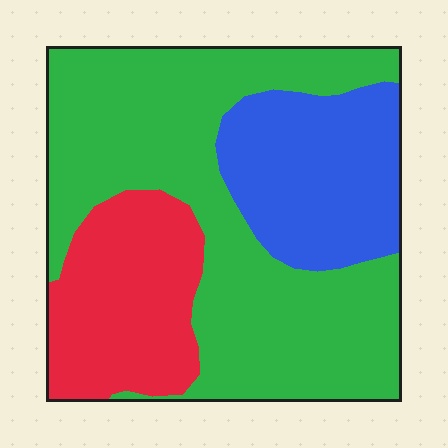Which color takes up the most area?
Green, at roughly 55%.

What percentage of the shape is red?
Red takes up about one fifth (1/5) of the shape.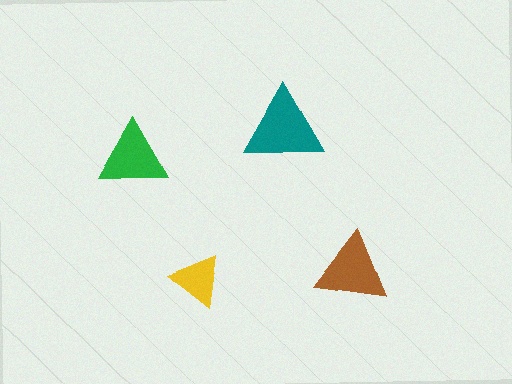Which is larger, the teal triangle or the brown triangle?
The teal one.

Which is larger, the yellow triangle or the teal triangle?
The teal one.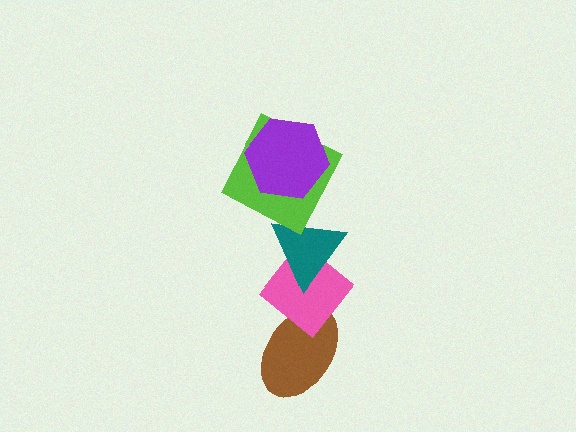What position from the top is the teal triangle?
The teal triangle is 3rd from the top.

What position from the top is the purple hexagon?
The purple hexagon is 1st from the top.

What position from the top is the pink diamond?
The pink diamond is 4th from the top.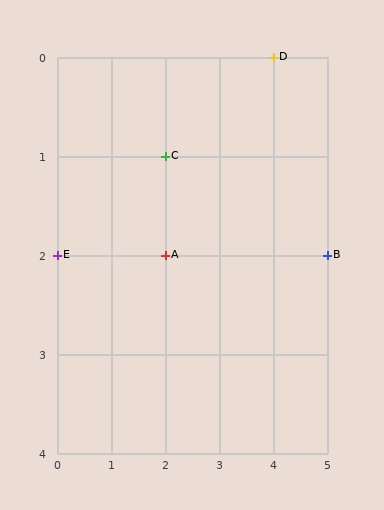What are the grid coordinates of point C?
Point C is at grid coordinates (2, 1).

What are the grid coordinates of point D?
Point D is at grid coordinates (4, 0).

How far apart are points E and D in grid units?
Points E and D are 4 columns and 2 rows apart (about 4.5 grid units diagonally).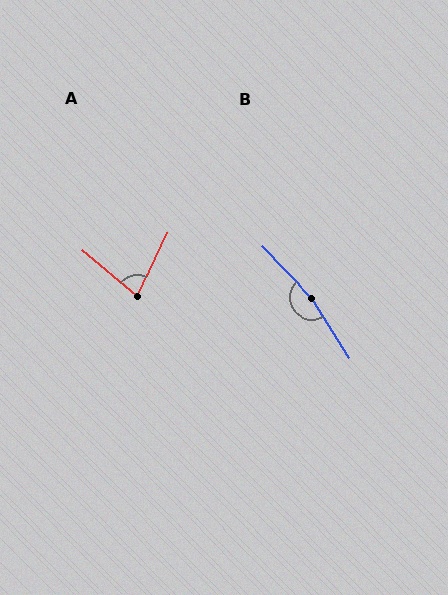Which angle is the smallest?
A, at approximately 75 degrees.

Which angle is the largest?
B, at approximately 169 degrees.